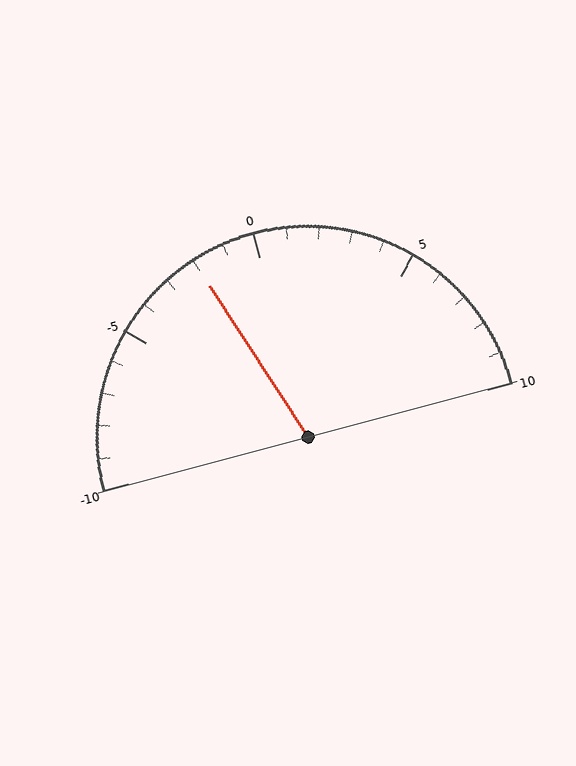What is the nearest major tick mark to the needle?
The nearest major tick mark is 0.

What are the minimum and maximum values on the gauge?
The gauge ranges from -10 to 10.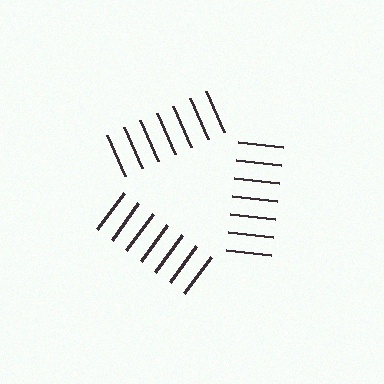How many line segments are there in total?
21 — 7 along each of the 3 edges.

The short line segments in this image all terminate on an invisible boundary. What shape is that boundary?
An illusory triangle — the line segments terminate on its edges but no continuous stroke is drawn.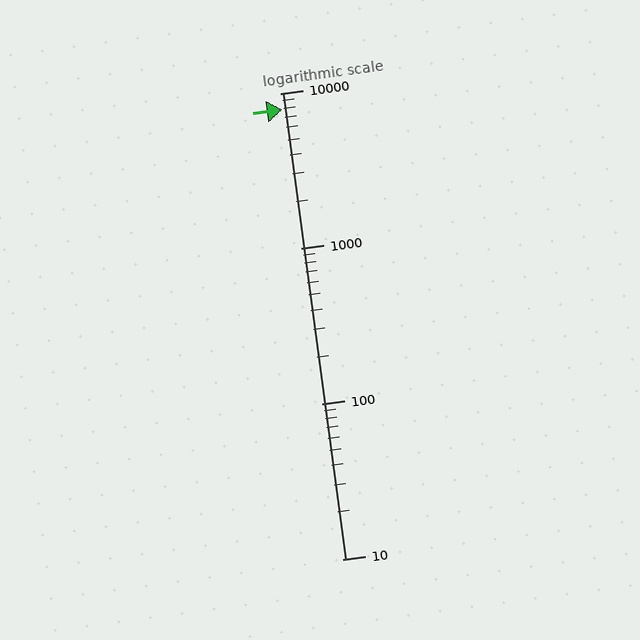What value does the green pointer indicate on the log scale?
The pointer indicates approximately 7900.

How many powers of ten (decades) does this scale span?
The scale spans 3 decades, from 10 to 10000.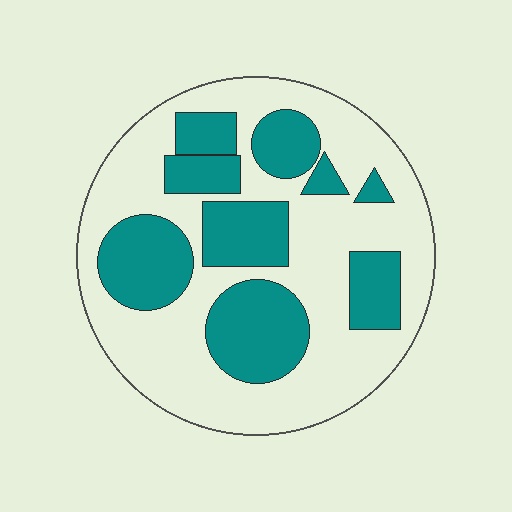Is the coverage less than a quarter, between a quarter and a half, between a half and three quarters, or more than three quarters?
Between a quarter and a half.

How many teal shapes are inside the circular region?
9.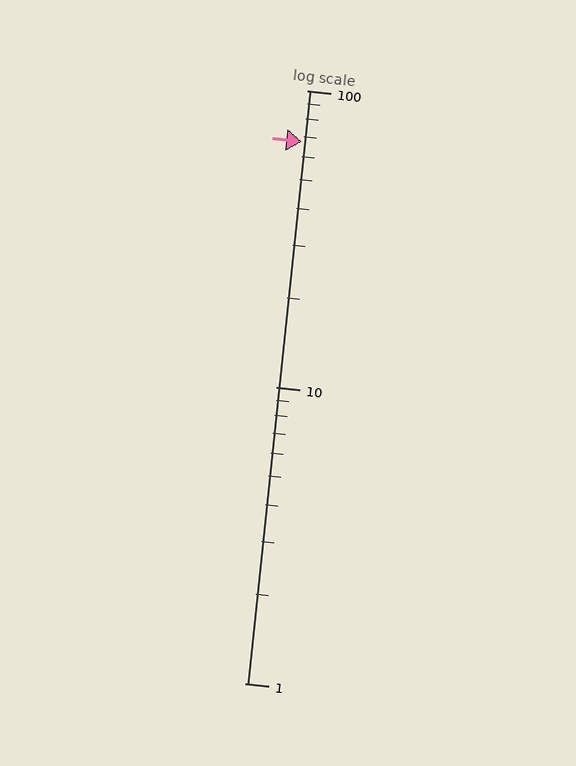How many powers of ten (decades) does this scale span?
The scale spans 2 decades, from 1 to 100.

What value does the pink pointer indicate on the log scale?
The pointer indicates approximately 67.